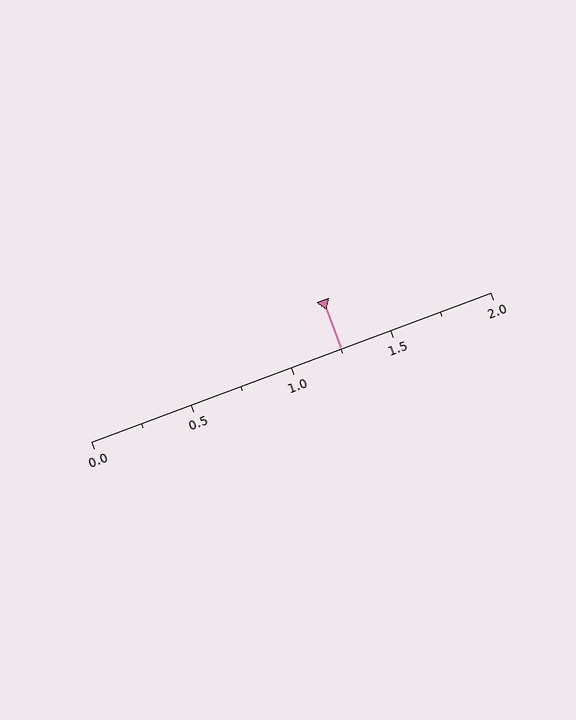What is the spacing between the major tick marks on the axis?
The major ticks are spaced 0.5 apart.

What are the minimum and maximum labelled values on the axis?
The axis runs from 0.0 to 2.0.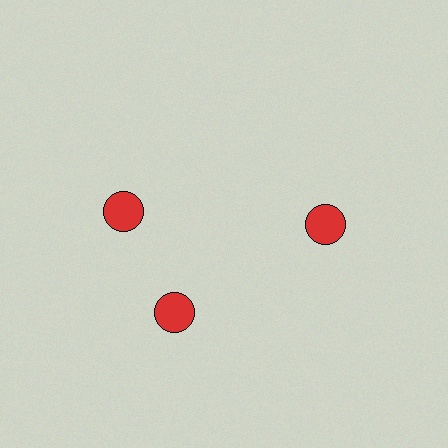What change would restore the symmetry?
The symmetry would be restored by rotating it back into even spacing with its neighbors so that all 3 circles sit at equal angles and equal distance from the center.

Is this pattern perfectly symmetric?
No. The 3 red circles are arranged in a ring, but one element near the 11 o'clock position is rotated out of alignment along the ring, breaking the 3-fold rotational symmetry.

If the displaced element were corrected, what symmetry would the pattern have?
It would have 3-fold rotational symmetry — the pattern would map onto itself every 120 degrees.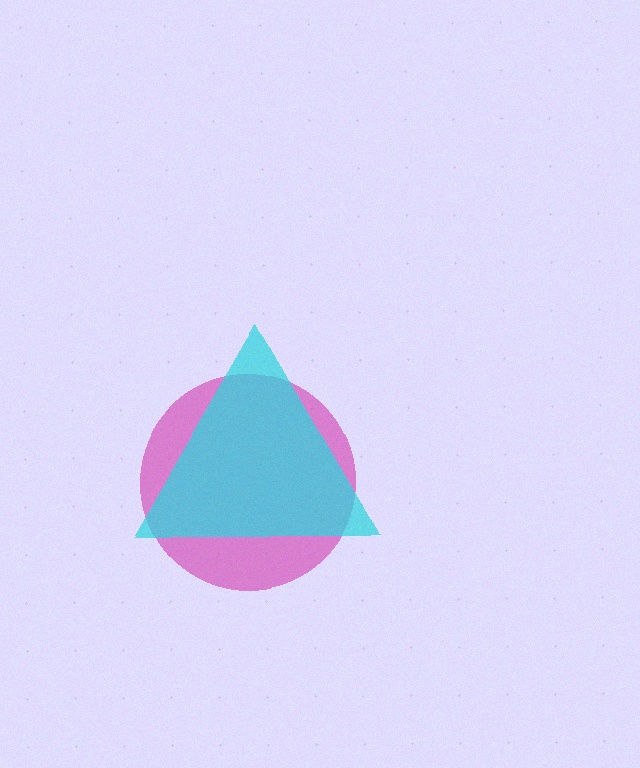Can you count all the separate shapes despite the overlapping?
Yes, there are 2 separate shapes.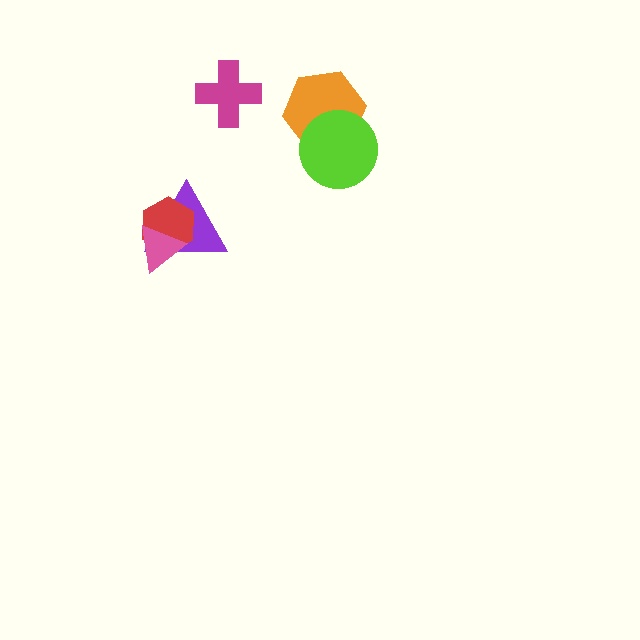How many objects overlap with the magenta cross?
0 objects overlap with the magenta cross.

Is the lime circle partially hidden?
No, no other shape covers it.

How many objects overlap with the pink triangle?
2 objects overlap with the pink triangle.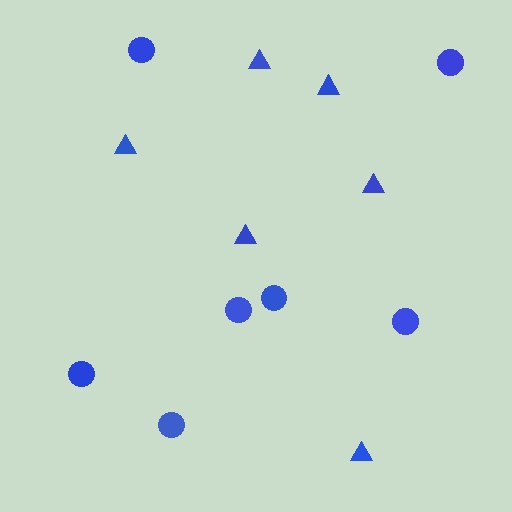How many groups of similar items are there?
There are 2 groups: one group of circles (7) and one group of triangles (6).